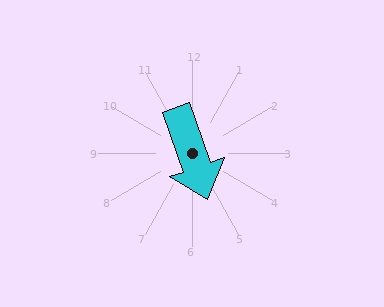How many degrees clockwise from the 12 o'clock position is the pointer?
Approximately 161 degrees.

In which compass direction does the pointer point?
South.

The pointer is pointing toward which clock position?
Roughly 5 o'clock.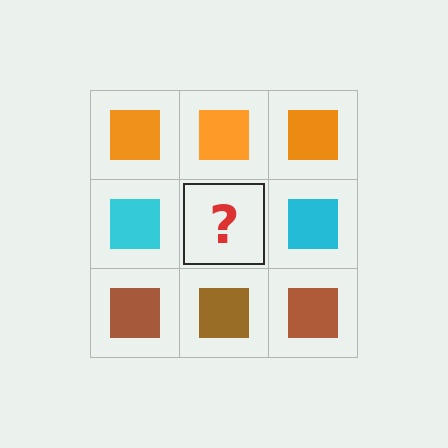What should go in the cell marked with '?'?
The missing cell should contain a cyan square.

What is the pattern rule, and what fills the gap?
The rule is that each row has a consistent color. The gap should be filled with a cyan square.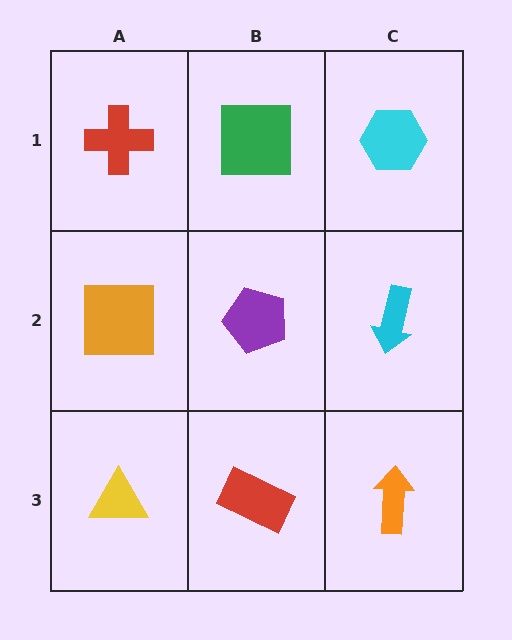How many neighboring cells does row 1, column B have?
3.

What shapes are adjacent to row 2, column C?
A cyan hexagon (row 1, column C), an orange arrow (row 3, column C), a purple pentagon (row 2, column B).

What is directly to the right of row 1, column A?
A green square.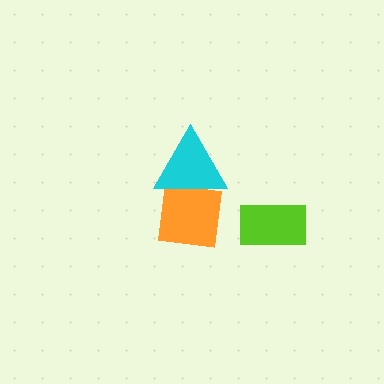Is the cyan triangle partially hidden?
No, no other shape covers it.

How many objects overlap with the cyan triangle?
1 object overlaps with the cyan triangle.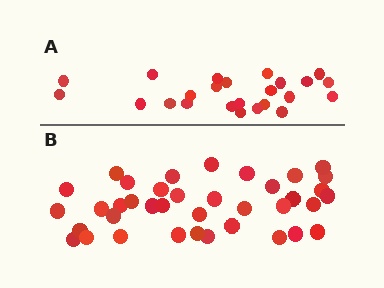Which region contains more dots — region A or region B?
Region B (the bottom region) has more dots.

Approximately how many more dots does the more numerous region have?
Region B has approximately 15 more dots than region A.